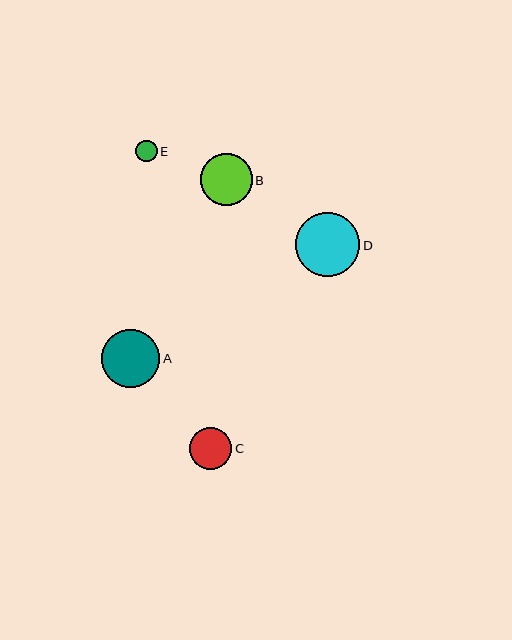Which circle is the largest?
Circle D is the largest with a size of approximately 65 pixels.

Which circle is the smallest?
Circle E is the smallest with a size of approximately 22 pixels.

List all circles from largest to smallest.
From largest to smallest: D, A, B, C, E.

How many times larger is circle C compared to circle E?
Circle C is approximately 1.9 times the size of circle E.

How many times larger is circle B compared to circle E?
Circle B is approximately 2.4 times the size of circle E.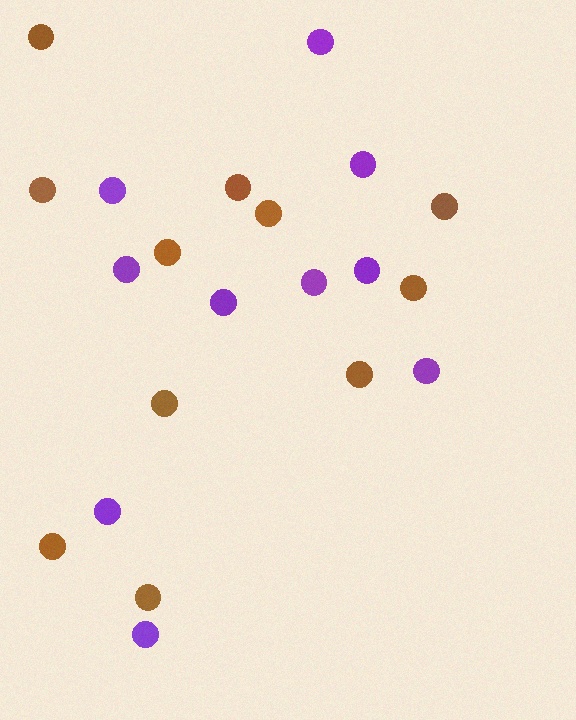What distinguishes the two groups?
There are 2 groups: one group of brown circles (11) and one group of purple circles (10).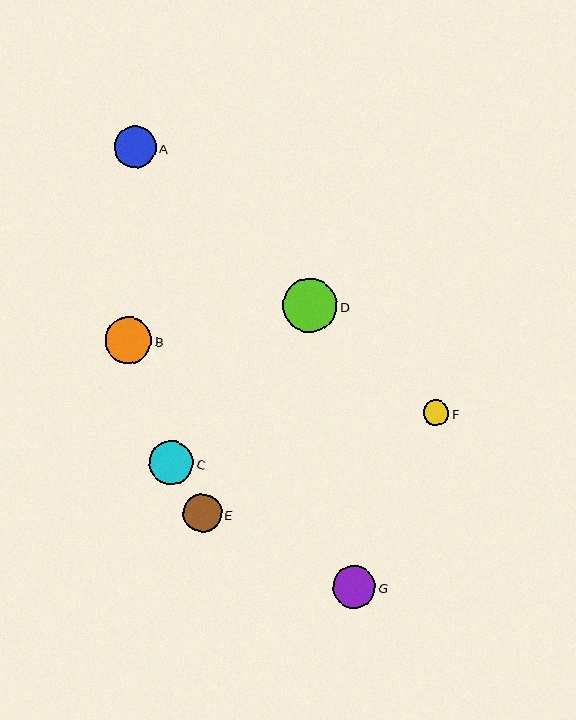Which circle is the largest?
Circle D is the largest with a size of approximately 54 pixels.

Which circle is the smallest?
Circle F is the smallest with a size of approximately 25 pixels.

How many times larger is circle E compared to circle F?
Circle E is approximately 1.5 times the size of circle F.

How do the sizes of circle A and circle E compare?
Circle A and circle E are approximately the same size.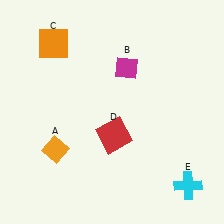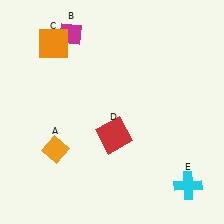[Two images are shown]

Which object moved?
The magenta diamond (B) moved left.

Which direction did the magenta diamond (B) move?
The magenta diamond (B) moved left.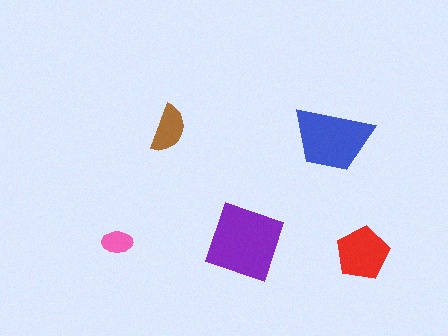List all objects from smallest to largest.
The pink ellipse, the brown semicircle, the red pentagon, the blue trapezoid, the purple diamond.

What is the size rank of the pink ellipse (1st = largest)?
5th.